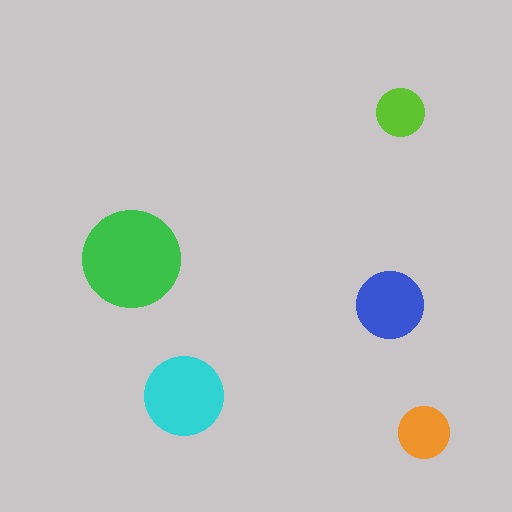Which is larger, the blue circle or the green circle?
The green one.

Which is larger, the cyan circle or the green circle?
The green one.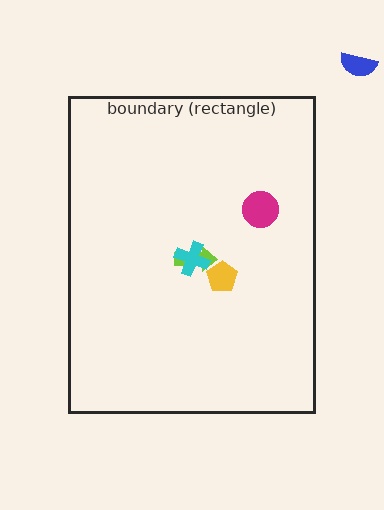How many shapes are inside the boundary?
4 inside, 1 outside.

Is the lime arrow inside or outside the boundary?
Inside.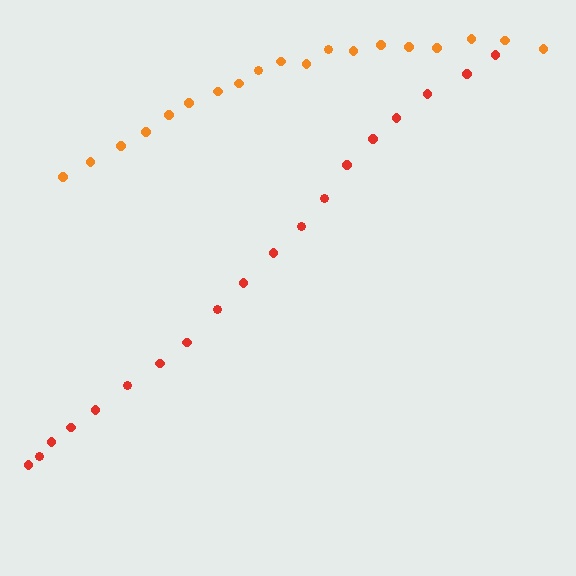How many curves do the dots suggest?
There are 2 distinct paths.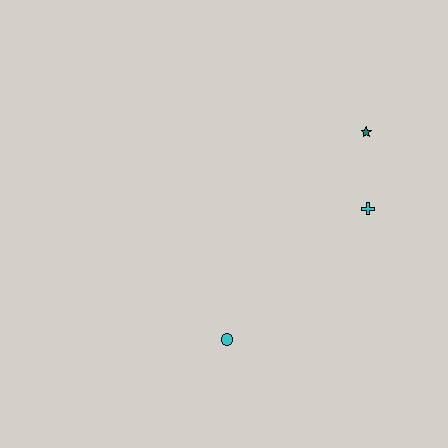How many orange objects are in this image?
There are no orange objects.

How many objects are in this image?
There are 3 objects.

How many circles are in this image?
There is 1 circle.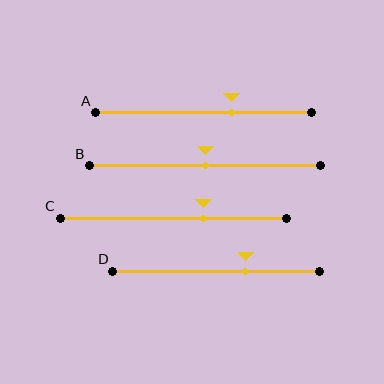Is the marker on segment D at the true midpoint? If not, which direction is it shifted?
No, the marker on segment D is shifted to the right by about 14% of the segment length.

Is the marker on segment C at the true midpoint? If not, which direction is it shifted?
No, the marker on segment C is shifted to the right by about 14% of the segment length.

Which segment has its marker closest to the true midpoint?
Segment B has its marker closest to the true midpoint.